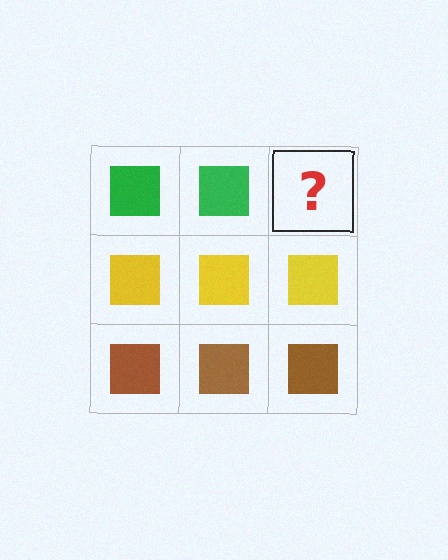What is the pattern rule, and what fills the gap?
The rule is that each row has a consistent color. The gap should be filled with a green square.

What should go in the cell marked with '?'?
The missing cell should contain a green square.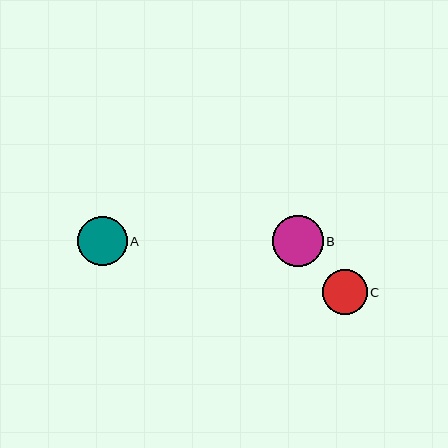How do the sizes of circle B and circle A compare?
Circle B and circle A are approximately the same size.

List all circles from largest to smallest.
From largest to smallest: B, A, C.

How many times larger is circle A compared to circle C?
Circle A is approximately 1.1 times the size of circle C.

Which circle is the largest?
Circle B is the largest with a size of approximately 50 pixels.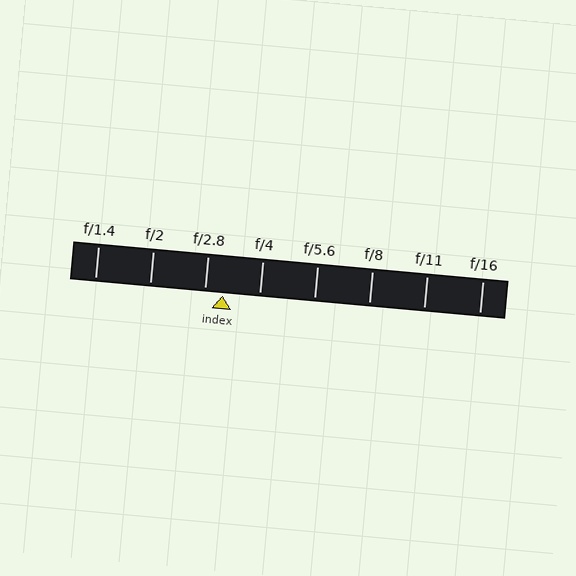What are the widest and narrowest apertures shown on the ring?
The widest aperture shown is f/1.4 and the narrowest is f/16.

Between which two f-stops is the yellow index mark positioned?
The index mark is between f/2.8 and f/4.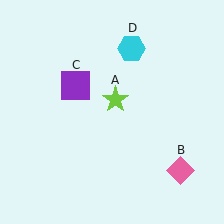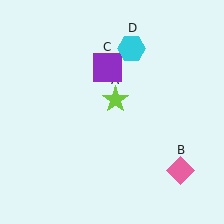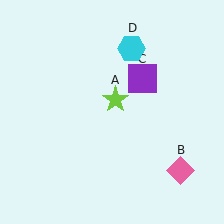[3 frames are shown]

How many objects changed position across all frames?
1 object changed position: purple square (object C).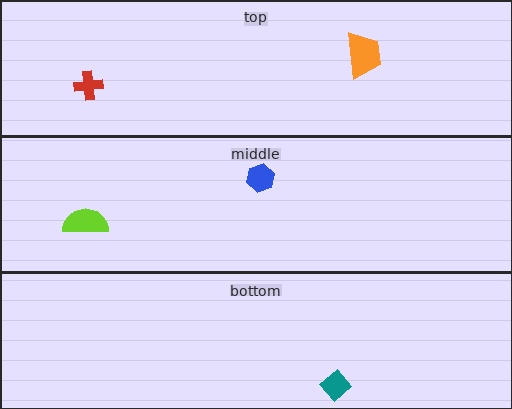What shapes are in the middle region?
The lime semicircle, the blue hexagon.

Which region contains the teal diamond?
The bottom region.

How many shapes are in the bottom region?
1.